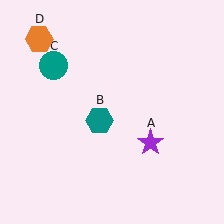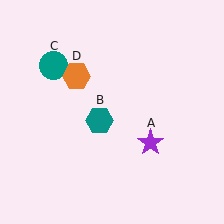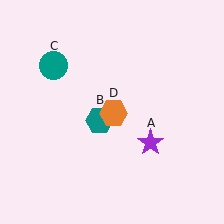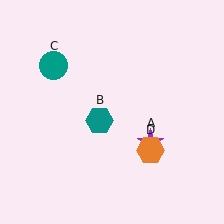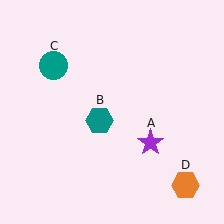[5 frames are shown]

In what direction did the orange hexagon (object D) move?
The orange hexagon (object D) moved down and to the right.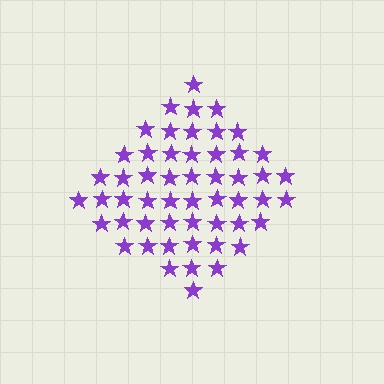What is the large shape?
The large shape is a diamond.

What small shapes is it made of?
It is made of small stars.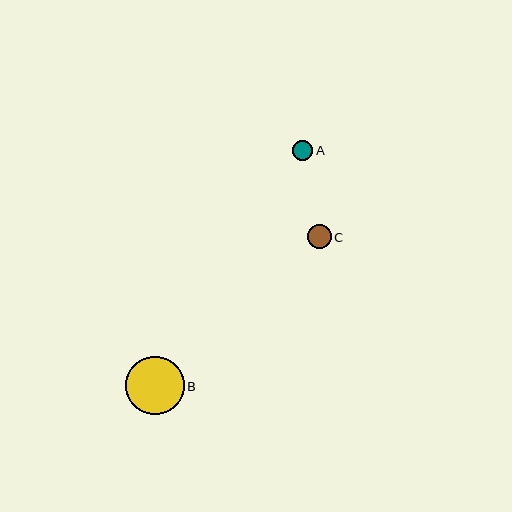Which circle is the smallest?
Circle A is the smallest with a size of approximately 20 pixels.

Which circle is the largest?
Circle B is the largest with a size of approximately 59 pixels.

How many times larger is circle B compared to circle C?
Circle B is approximately 2.4 times the size of circle C.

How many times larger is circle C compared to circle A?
Circle C is approximately 1.2 times the size of circle A.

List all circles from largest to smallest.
From largest to smallest: B, C, A.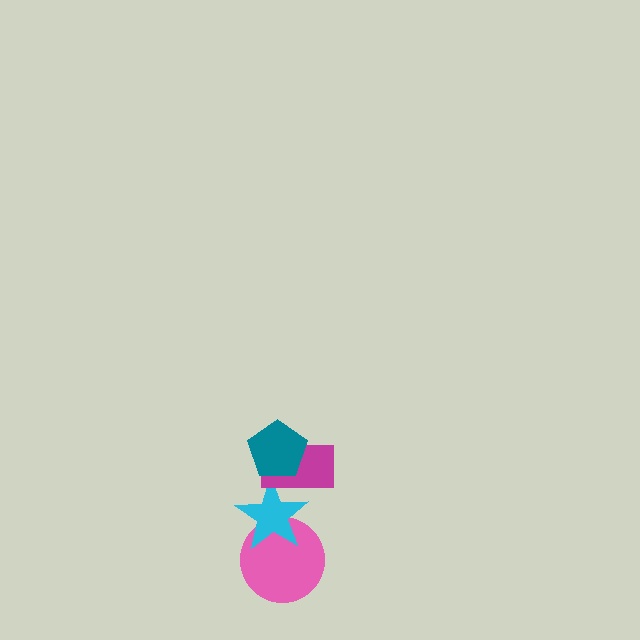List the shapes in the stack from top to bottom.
From top to bottom: the teal pentagon, the magenta rectangle, the cyan star, the pink circle.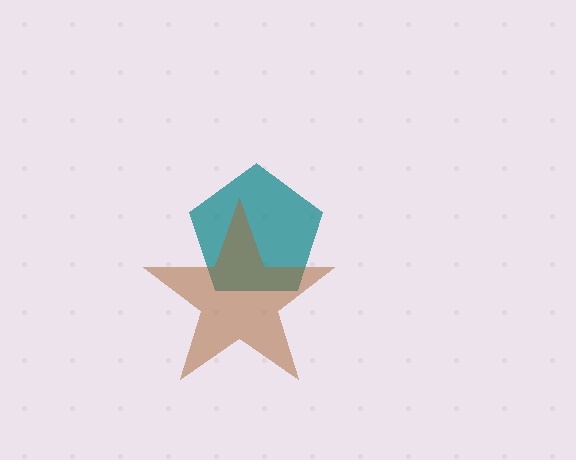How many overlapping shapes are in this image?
There are 2 overlapping shapes in the image.